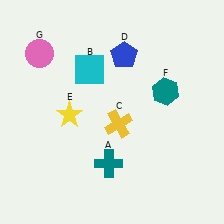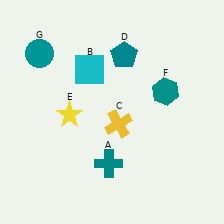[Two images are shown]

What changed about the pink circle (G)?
In Image 1, G is pink. In Image 2, it changed to teal.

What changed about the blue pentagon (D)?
In Image 1, D is blue. In Image 2, it changed to teal.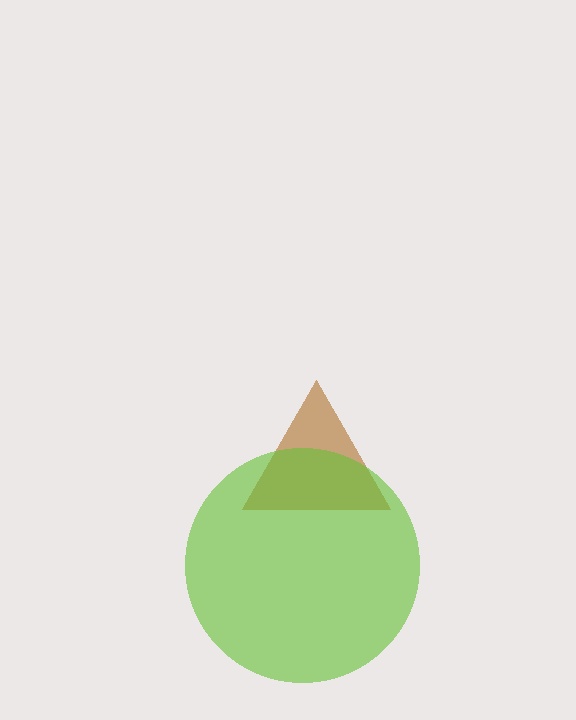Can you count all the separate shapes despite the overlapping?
Yes, there are 2 separate shapes.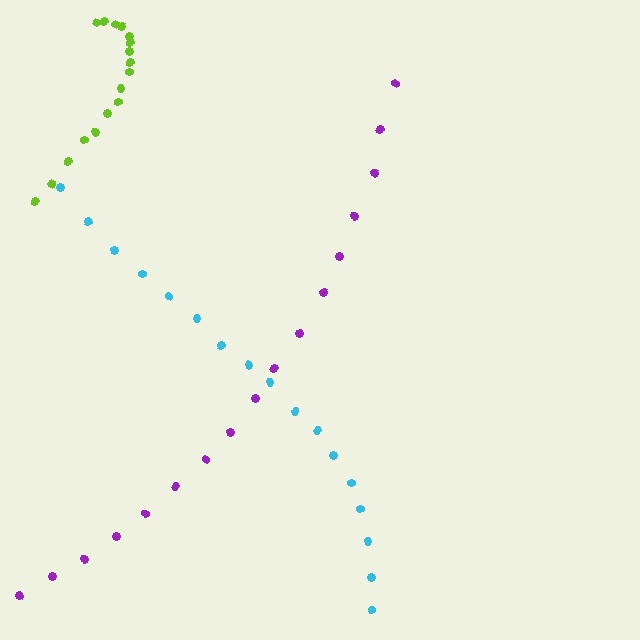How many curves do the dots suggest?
There are 3 distinct paths.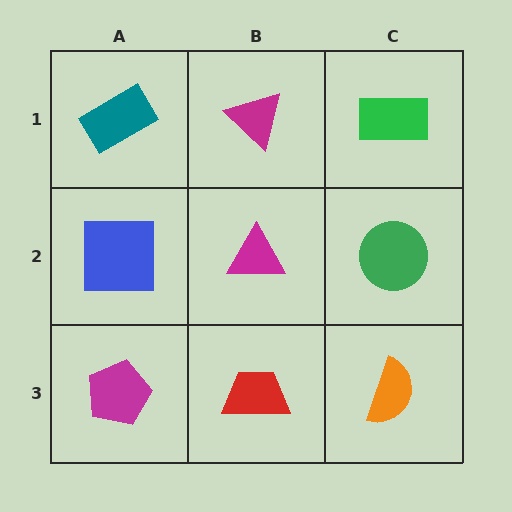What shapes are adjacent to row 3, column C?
A green circle (row 2, column C), a red trapezoid (row 3, column B).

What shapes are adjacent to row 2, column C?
A green rectangle (row 1, column C), an orange semicircle (row 3, column C), a magenta triangle (row 2, column B).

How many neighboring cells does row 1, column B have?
3.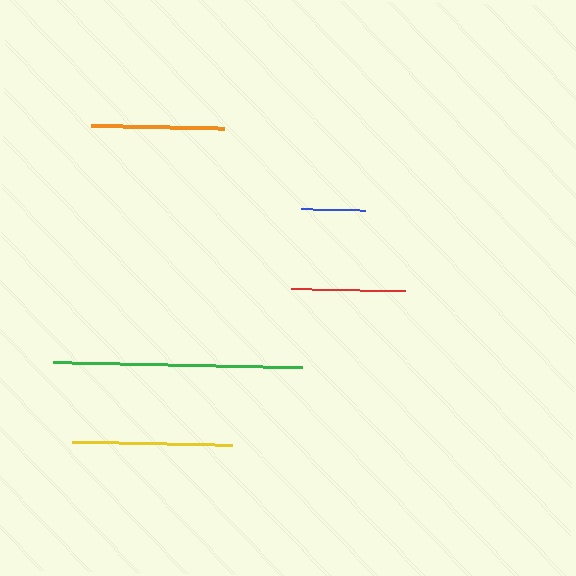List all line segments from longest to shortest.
From longest to shortest: green, yellow, orange, red, blue.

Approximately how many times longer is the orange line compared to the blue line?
The orange line is approximately 2.1 times the length of the blue line.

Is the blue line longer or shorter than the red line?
The red line is longer than the blue line.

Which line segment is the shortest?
The blue line is the shortest at approximately 65 pixels.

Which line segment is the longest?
The green line is the longest at approximately 249 pixels.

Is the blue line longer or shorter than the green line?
The green line is longer than the blue line.